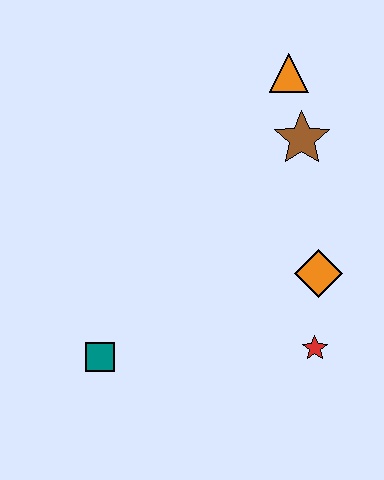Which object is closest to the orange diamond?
The red star is closest to the orange diamond.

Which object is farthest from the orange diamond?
The teal square is farthest from the orange diamond.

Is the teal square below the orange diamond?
Yes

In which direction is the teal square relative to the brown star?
The teal square is below the brown star.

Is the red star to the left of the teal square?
No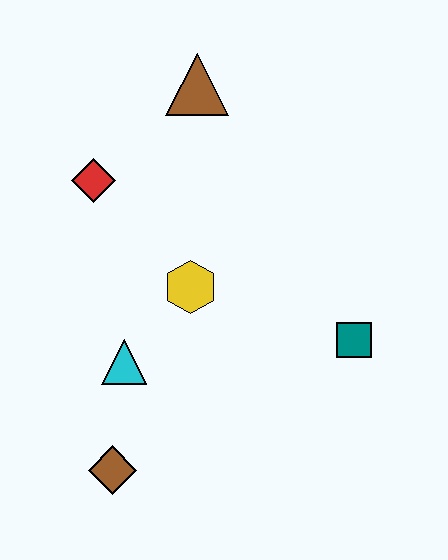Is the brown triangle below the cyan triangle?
No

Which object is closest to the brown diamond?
The cyan triangle is closest to the brown diamond.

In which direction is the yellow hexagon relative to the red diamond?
The yellow hexagon is below the red diamond.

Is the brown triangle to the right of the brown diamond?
Yes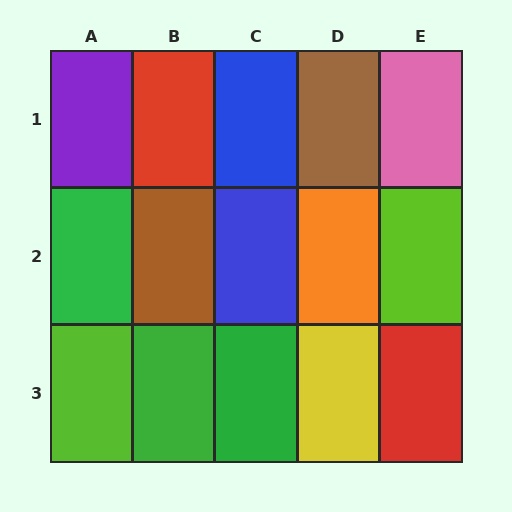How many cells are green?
3 cells are green.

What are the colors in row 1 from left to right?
Purple, red, blue, brown, pink.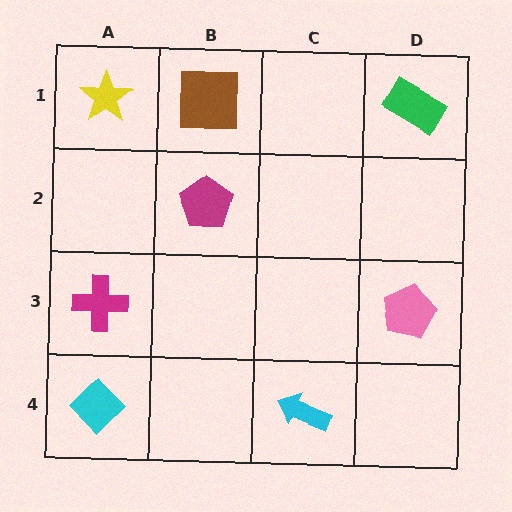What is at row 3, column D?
A pink pentagon.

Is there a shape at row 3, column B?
No, that cell is empty.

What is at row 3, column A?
A magenta cross.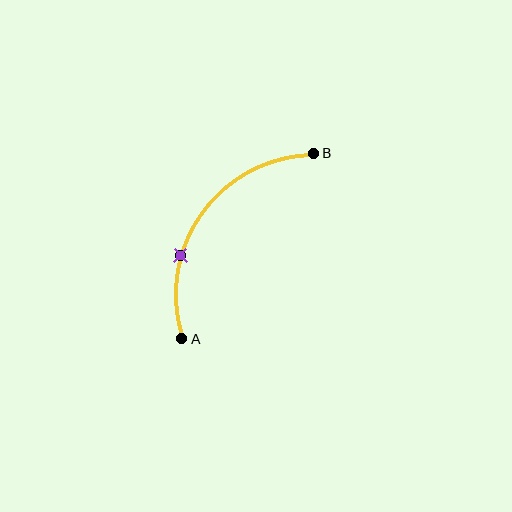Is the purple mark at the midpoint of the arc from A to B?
No. The purple mark lies on the arc but is closer to endpoint A. The arc midpoint would be at the point on the curve equidistant along the arc from both A and B.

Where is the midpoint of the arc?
The arc midpoint is the point on the curve farthest from the straight line joining A and B. It sits above and to the left of that line.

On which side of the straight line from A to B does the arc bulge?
The arc bulges above and to the left of the straight line connecting A and B.